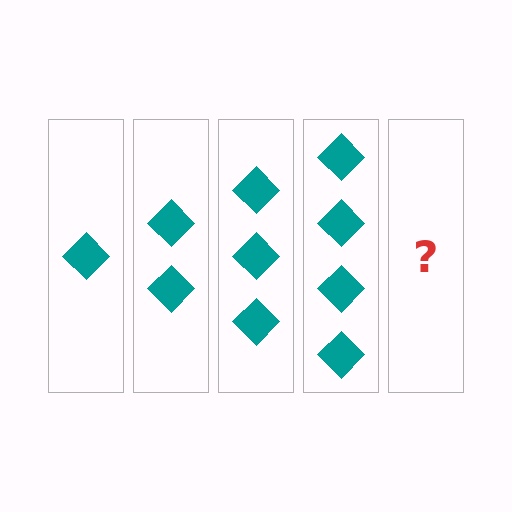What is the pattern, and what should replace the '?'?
The pattern is that each step adds one more diamond. The '?' should be 5 diamonds.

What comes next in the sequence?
The next element should be 5 diamonds.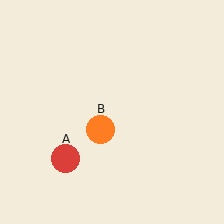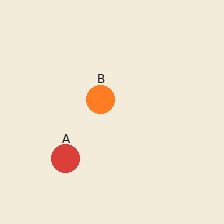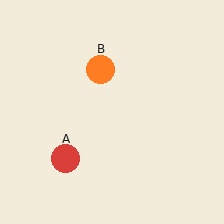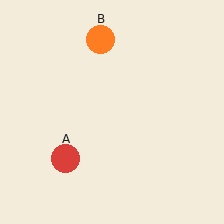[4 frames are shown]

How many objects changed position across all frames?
1 object changed position: orange circle (object B).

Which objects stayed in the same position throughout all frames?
Red circle (object A) remained stationary.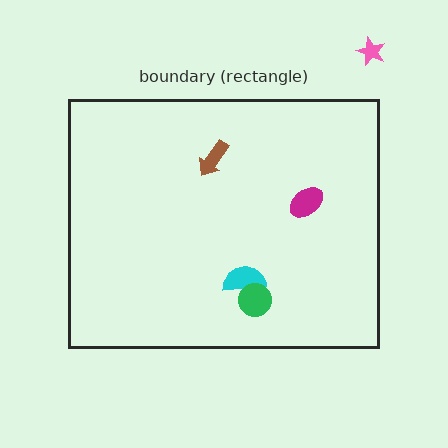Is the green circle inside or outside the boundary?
Inside.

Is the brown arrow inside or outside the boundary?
Inside.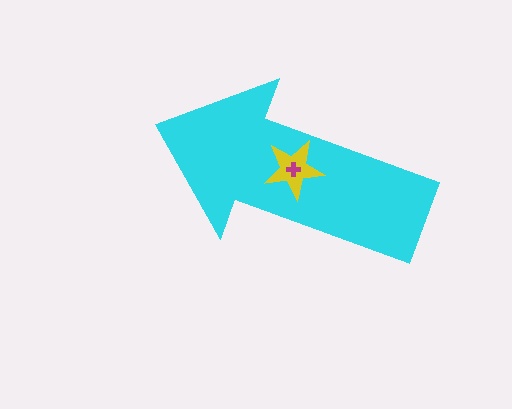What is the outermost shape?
The cyan arrow.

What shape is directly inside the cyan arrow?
The yellow star.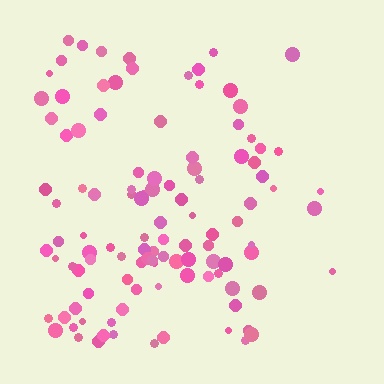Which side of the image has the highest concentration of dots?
The left.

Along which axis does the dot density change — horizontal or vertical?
Horizontal.